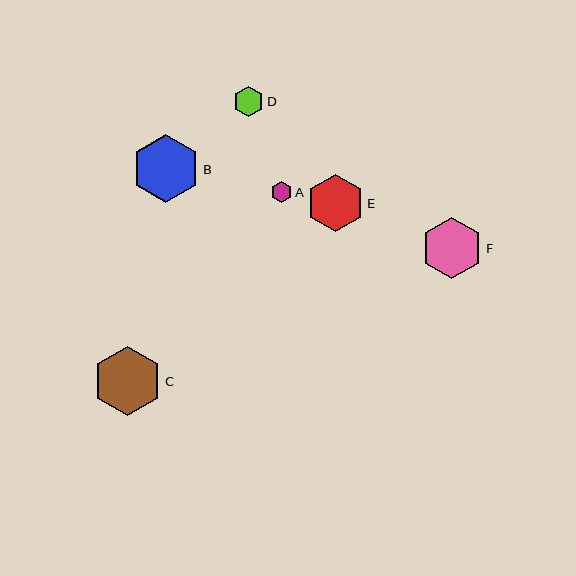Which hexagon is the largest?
Hexagon C is the largest with a size of approximately 69 pixels.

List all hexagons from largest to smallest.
From largest to smallest: C, B, F, E, D, A.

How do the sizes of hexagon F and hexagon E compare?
Hexagon F and hexagon E are approximately the same size.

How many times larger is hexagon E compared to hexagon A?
Hexagon E is approximately 2.8 times the size of hexagon A.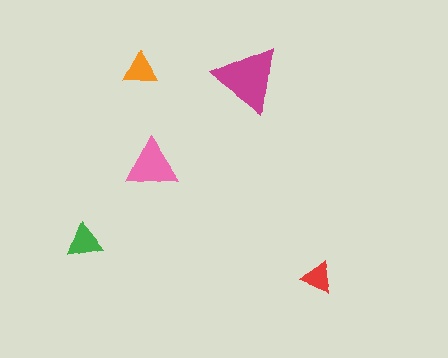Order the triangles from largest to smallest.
the magenta one, the pink one, the green one, the orange one, the red one.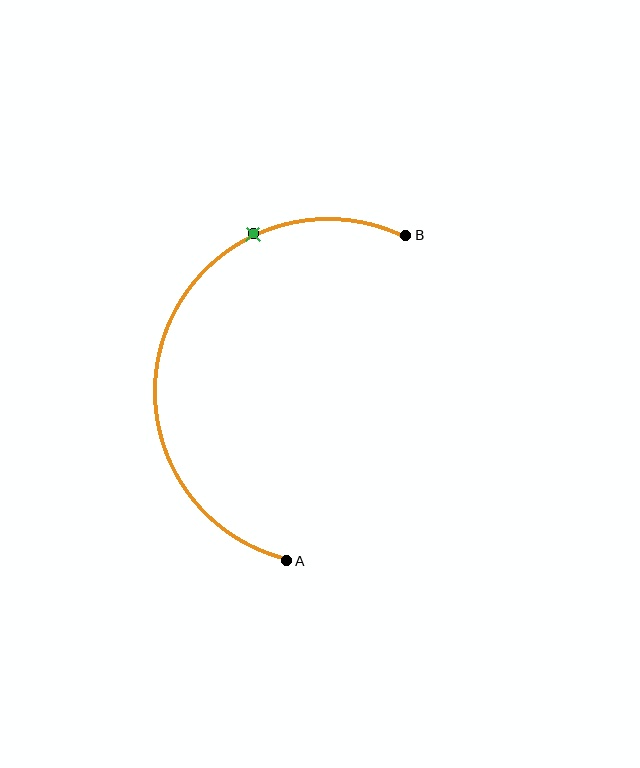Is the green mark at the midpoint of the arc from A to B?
No. The green mark lies on the arc but is closer to endpoint B. The arc midpoint would be at the point on the curve equidistant along the arc from both A and B.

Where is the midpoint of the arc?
The arc midpoint is the point on the curve farthest from the straight line joining A and B. It sits to the left of that line.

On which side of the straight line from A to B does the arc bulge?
The arc bulges to the left of the straight line connecting A and B.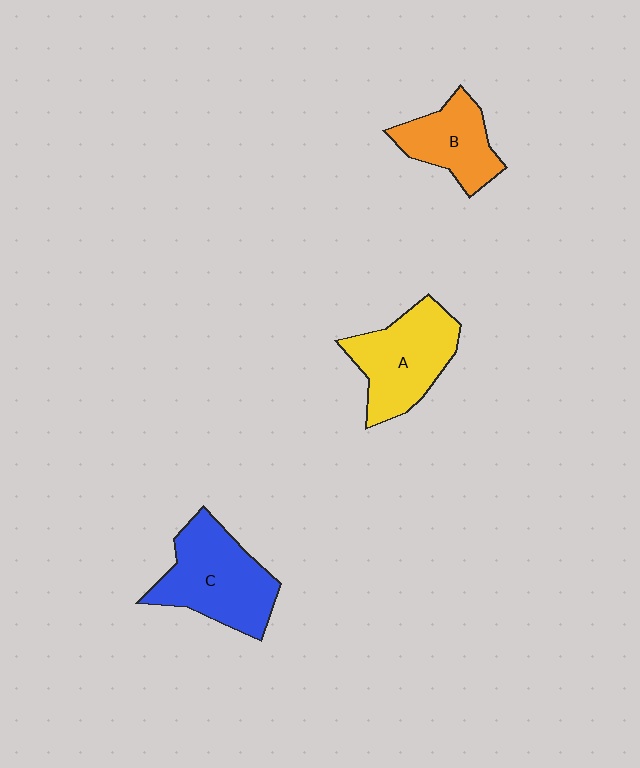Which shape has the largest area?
Shape C (blue).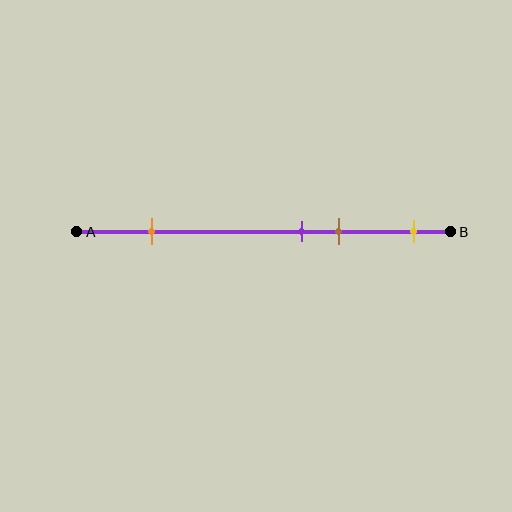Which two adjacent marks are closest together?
The purple and brown marks are the closest adjacent pair.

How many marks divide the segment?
There are 4 marks dividing the segment.